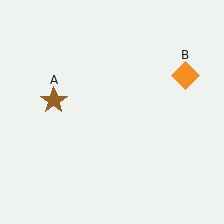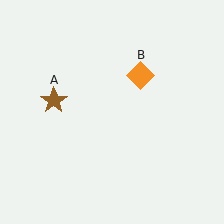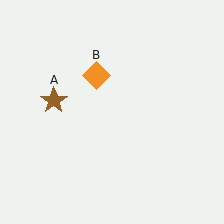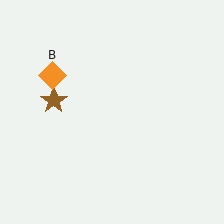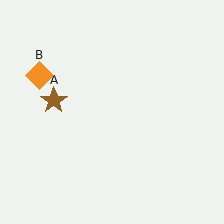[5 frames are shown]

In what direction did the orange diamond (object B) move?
The orange diamond (object B) moved left.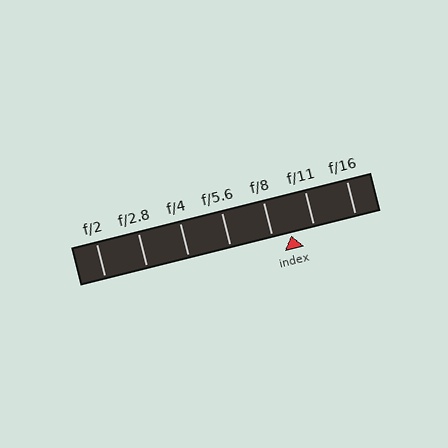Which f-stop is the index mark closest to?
The index mark is closest to f/8.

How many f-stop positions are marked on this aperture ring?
There are 7 f-stop positions marked.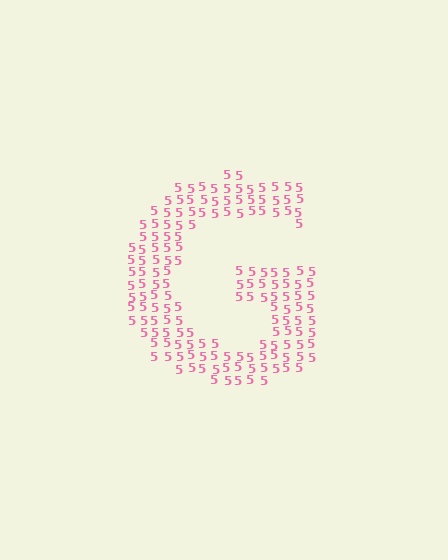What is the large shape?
The large shape is the letter G.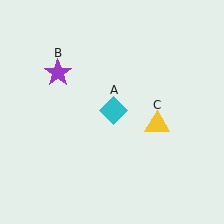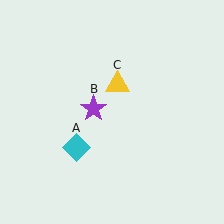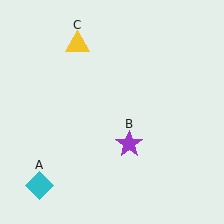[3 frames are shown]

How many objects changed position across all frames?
3 objects changed position: cyan diamond (object A), purple star (object B), yellow triangle (object C).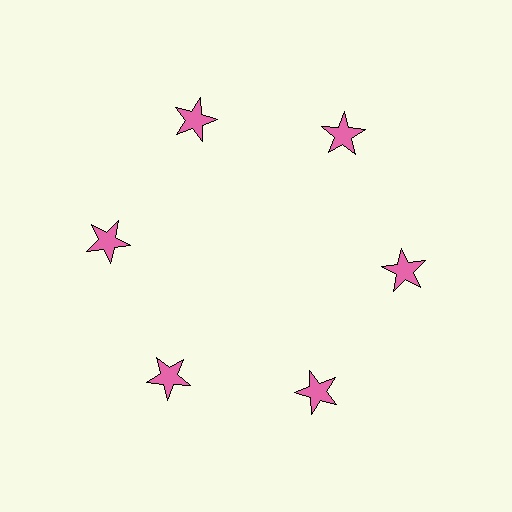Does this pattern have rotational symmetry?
Yes, this pattern has 6-fold rotational symmetry. It looks the same after rotating 60 degrees around the center.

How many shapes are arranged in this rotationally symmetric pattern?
There are 6 shapes, arranged in 6 groups of 1.